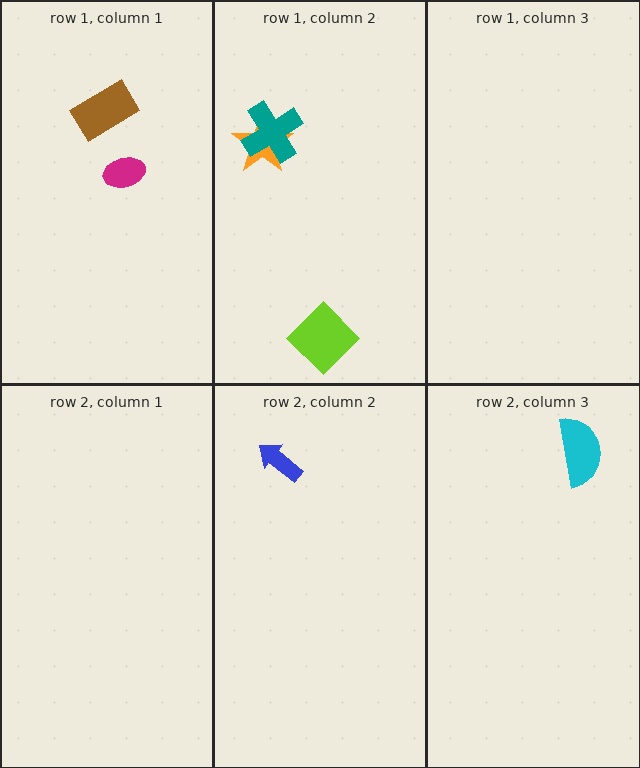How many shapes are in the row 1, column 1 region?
2.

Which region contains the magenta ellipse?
The row 1, column 1 region.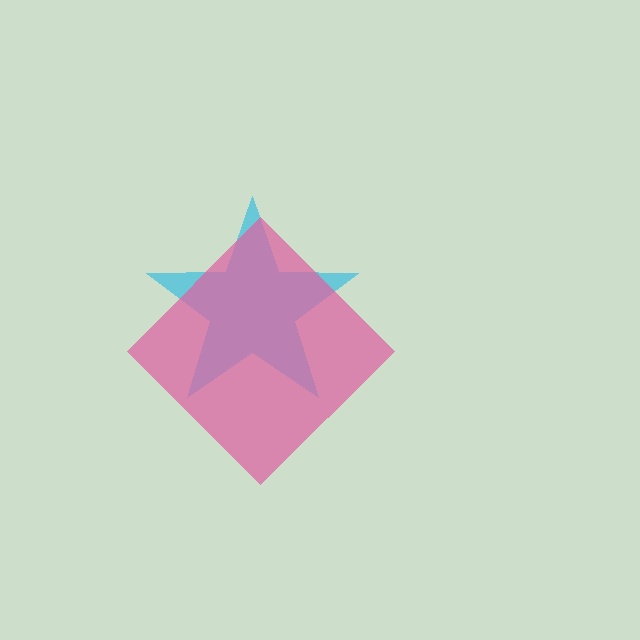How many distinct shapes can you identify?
There are 2 distinct shapes: a cyan star, a pink diamond.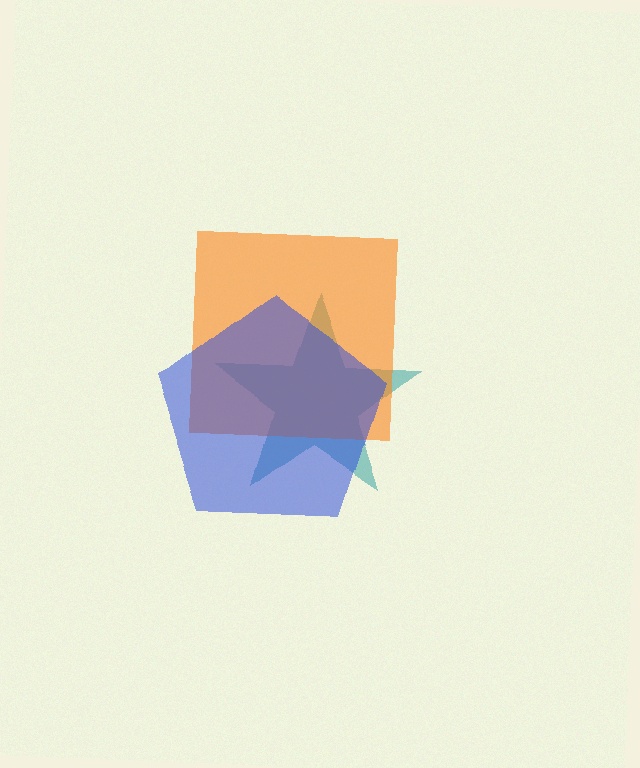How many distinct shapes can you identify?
There are 3 distinct shapes: a teal star, an orange square, a blue pentagon.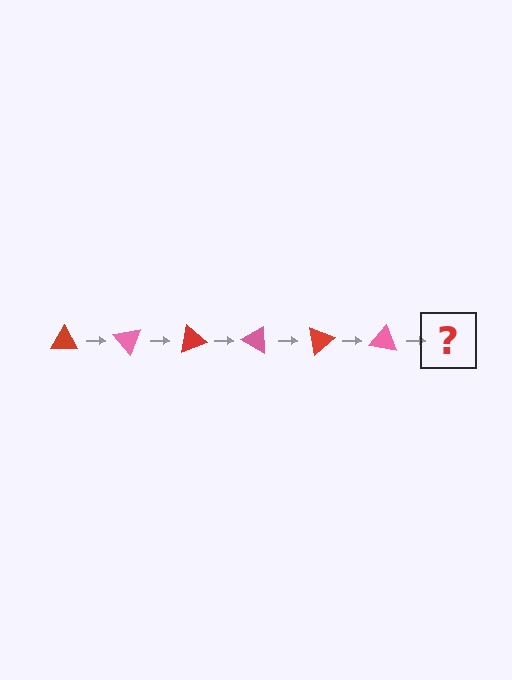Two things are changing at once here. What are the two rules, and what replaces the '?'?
The two rules are that it rotates 50 degrees each step and the color cycles through red and pink. The '?' should be a red triangle, rotated 300 degrees from the start.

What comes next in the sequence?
The next element should be a red triangle, rotated 300 degrees from the start.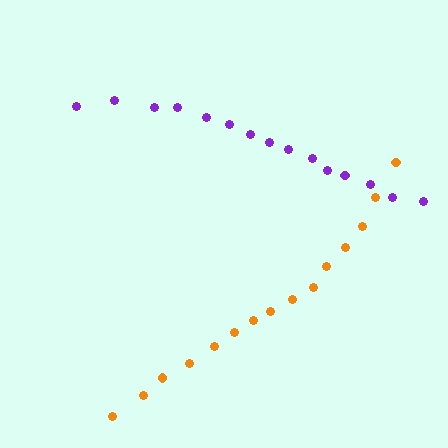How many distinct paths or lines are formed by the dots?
There are 2 distinct paths.